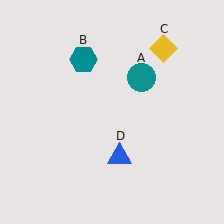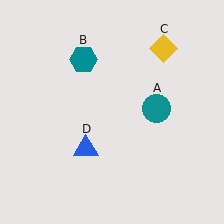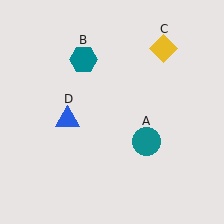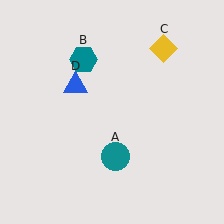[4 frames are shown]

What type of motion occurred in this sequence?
The teal circle (object A), blue triangle (object D) rotated clockwise around the center of the scene.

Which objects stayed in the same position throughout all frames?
Teal hexagon (object B) and yellow diamond (object C) remained stationary.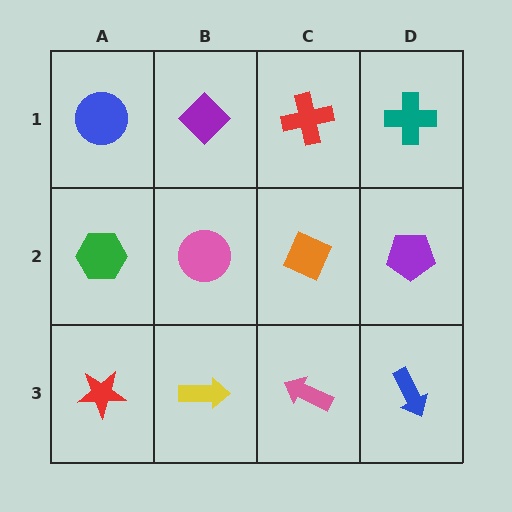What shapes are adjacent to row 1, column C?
An orange diamond (row 2, column C), a purple diamond (row 1, column B), a teal cross (row 1, column D).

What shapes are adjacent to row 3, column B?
A pink circle (row 2, column B), a red star (row 3, column A), a pink arrow (row 3, column C).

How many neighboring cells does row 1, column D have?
2.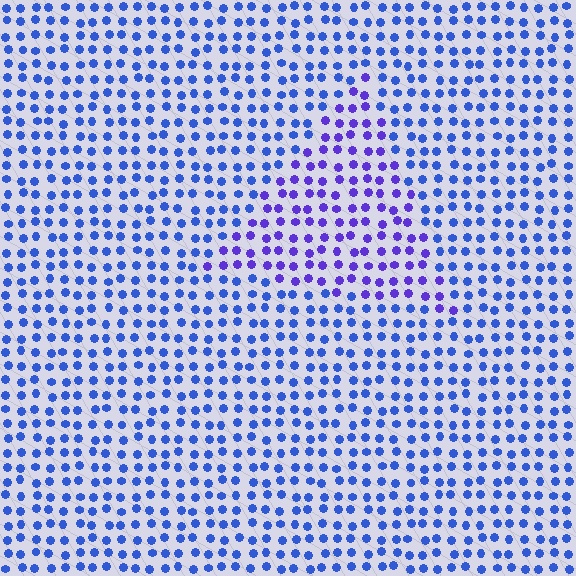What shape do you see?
I see a triangle.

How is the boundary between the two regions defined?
The boundary is defined purely by a slight shift in hue (about 31 degrees). Spacing, size, and orientation are identical on both sides.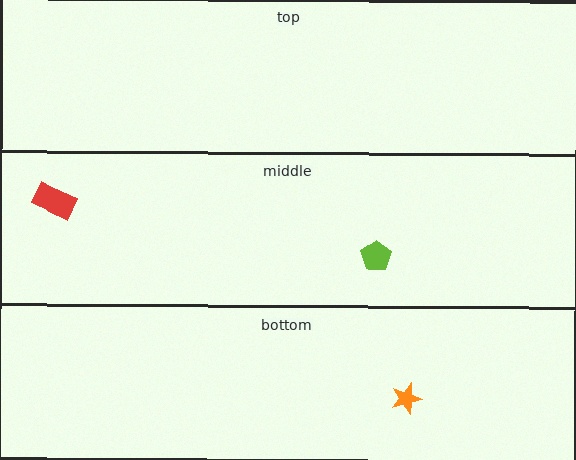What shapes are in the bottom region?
The orange star.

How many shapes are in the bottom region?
1.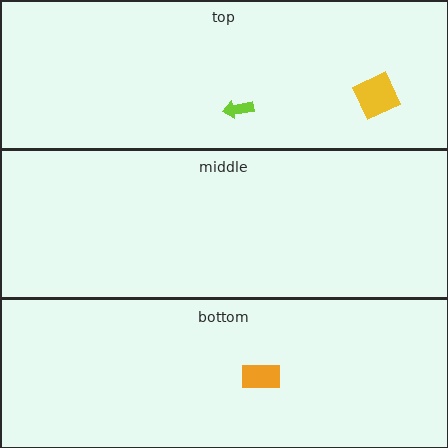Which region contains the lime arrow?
The top region.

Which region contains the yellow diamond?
The top region.